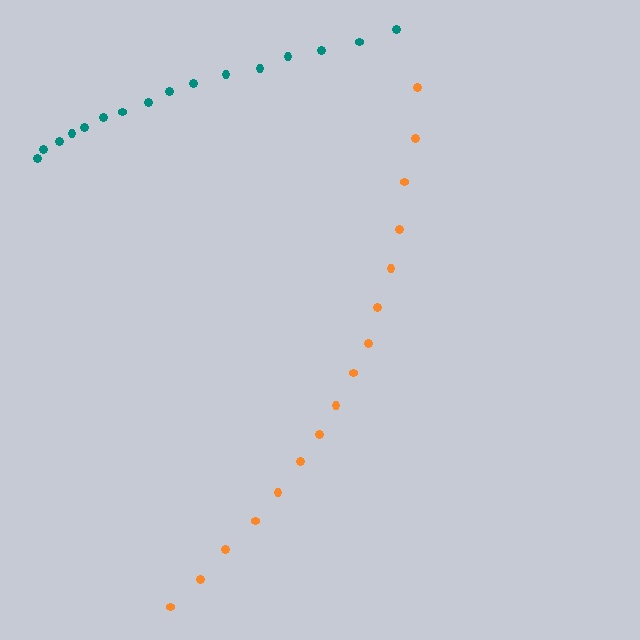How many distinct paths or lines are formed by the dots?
There are 2 distinct paths.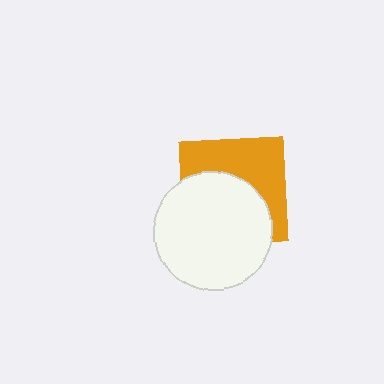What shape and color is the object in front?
The object in front is a white circle.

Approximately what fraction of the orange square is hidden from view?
Roughly 53% of the orange square is hidden behind the white circle.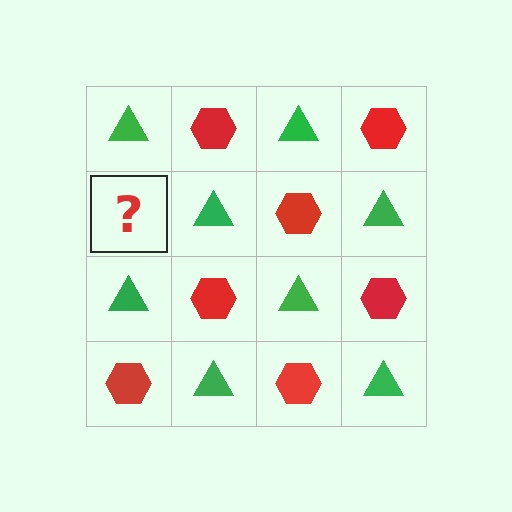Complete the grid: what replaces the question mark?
The question mark should be replaced with a red hexagon.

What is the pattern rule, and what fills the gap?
The rule is that it alternates green triangle and red hexagon in a checkerboard pattern. The gap should be filled with a red hexagon.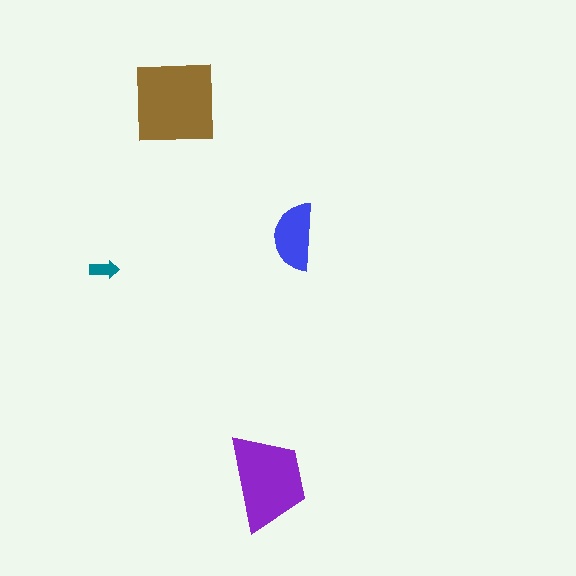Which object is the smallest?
The teal arrow.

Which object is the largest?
The brown square.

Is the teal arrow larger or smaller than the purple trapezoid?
Smaller.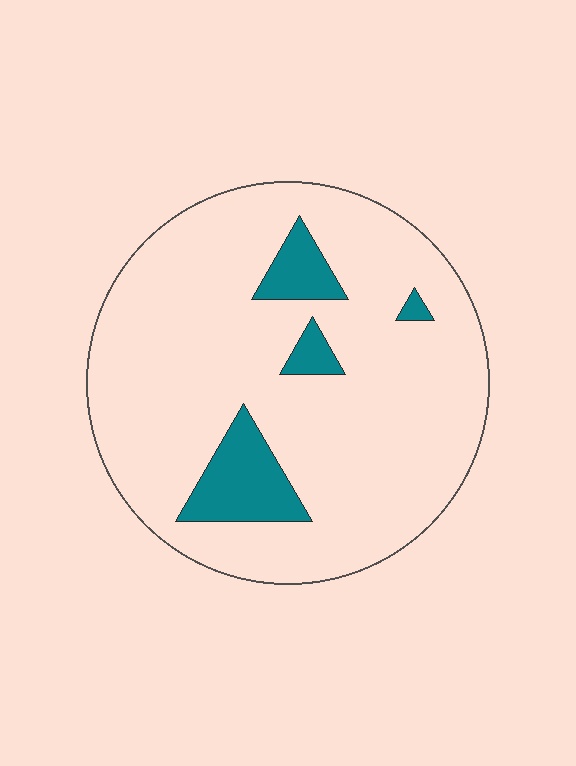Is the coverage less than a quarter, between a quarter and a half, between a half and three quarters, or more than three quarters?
Less than a quarter.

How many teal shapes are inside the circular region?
4.